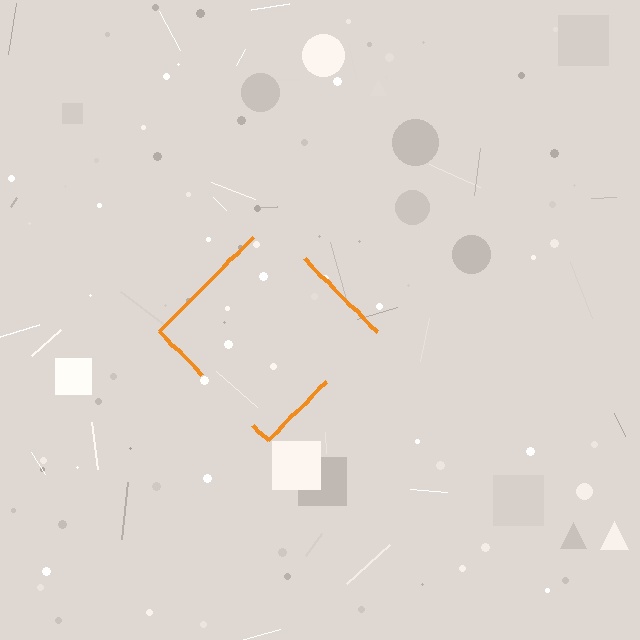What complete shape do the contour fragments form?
The contour fragments form a diamond.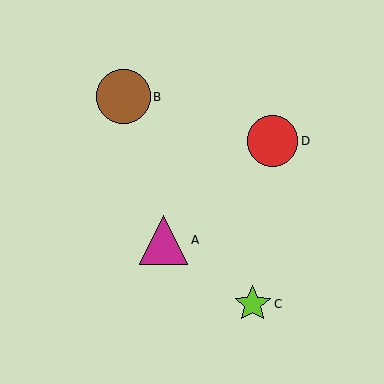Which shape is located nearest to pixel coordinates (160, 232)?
The magenta triangle (labeled A) at (163, 240) is nearest to that location.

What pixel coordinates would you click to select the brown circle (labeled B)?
Click at (123, 97) to select the brown circle B.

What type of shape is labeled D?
Shape D is a red circle.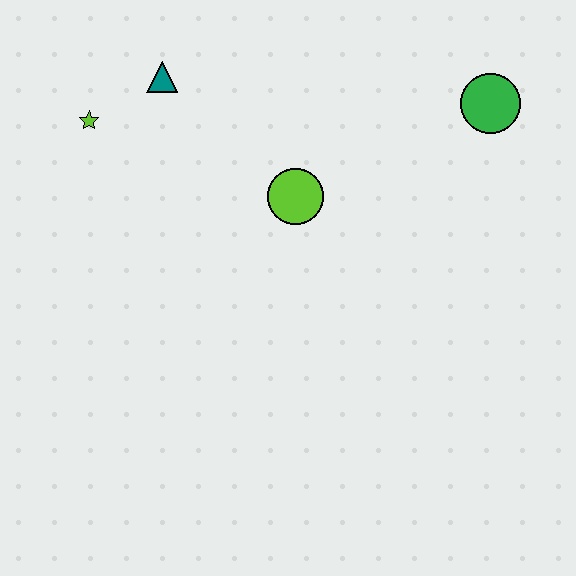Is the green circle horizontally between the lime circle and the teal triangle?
No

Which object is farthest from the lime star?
The green circle is farthest from the lime star.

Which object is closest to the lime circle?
The teal triangle is closest to the lime circle.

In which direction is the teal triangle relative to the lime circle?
The teal triangle is to the left of the lime circle.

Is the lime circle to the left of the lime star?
No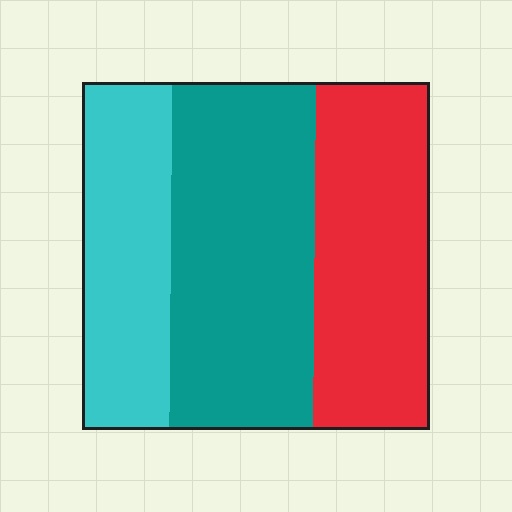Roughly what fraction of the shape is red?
Red takes up about one third (1/3) of the shape.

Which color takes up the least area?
Cyan, at roughly 25%.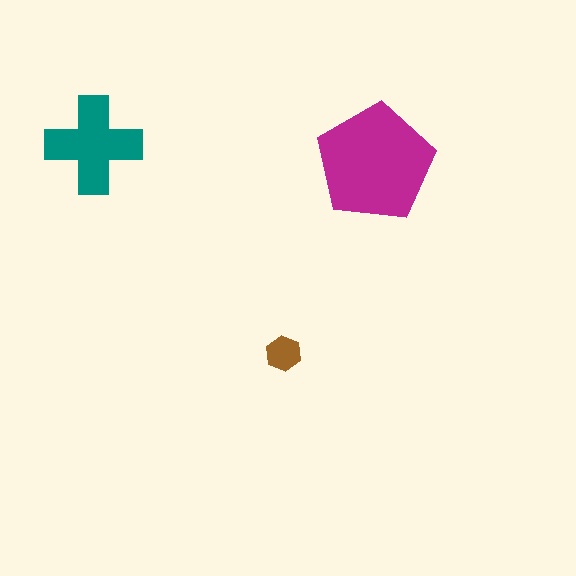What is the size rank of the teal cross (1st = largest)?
2nd.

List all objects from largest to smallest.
The magenta pentagon, the teal cross, the brown hexagon.